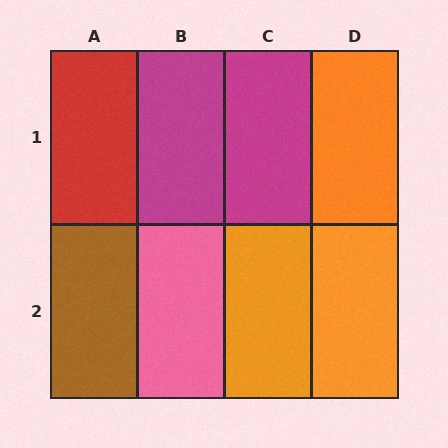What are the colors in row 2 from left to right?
Brown, pink, orange, orange.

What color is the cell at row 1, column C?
Magenta.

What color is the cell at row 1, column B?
Magenta.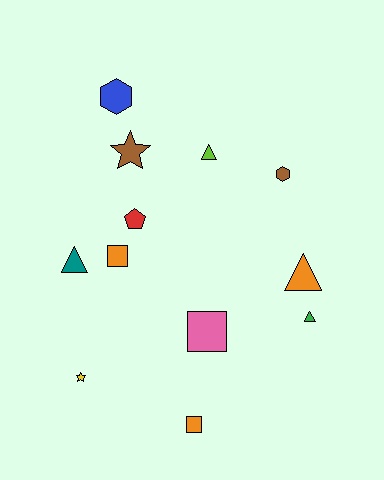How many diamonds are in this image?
There are no diamonds.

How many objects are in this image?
There are 12 objects.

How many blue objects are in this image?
There is 1 blue object.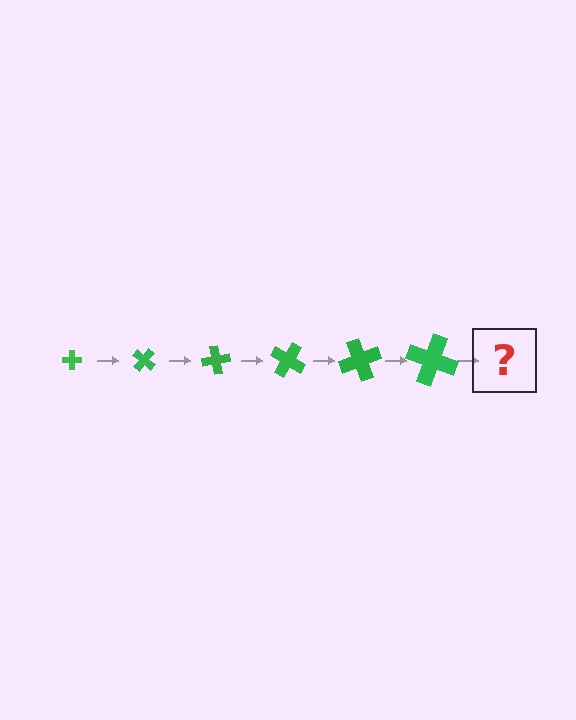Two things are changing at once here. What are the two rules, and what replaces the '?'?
The two rules are that the cross grows larger each step and it rotates 40 degrees each step. The '?' should be a cross, larger than the previous one and rotated 240 degrees from the start.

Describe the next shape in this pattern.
It should be a cross, larger than the previous one and rotated 240 degrees from the start.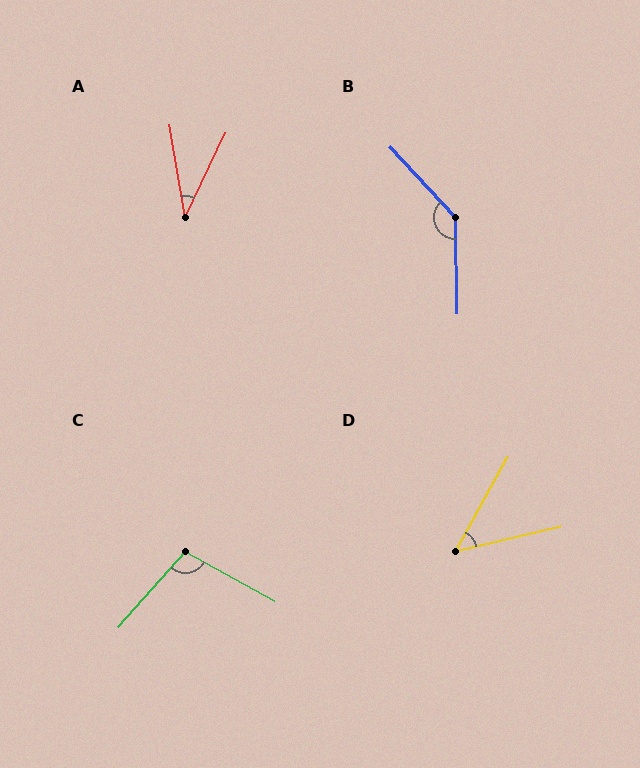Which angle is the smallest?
A, at approximately 35 degrees.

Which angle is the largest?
B, at approximately 138 degrees.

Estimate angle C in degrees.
Approximately 103 degrees.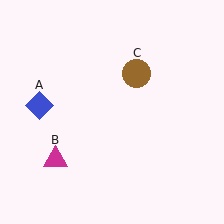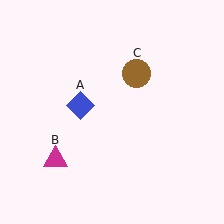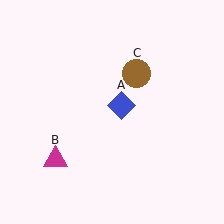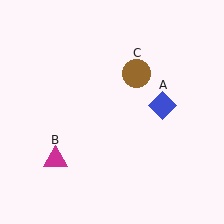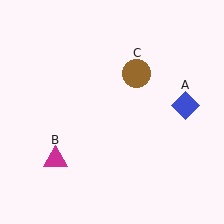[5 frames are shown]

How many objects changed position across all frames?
1 object changed position: blue diamond (object A).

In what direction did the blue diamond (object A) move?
The blue diamond (object A) moved right.